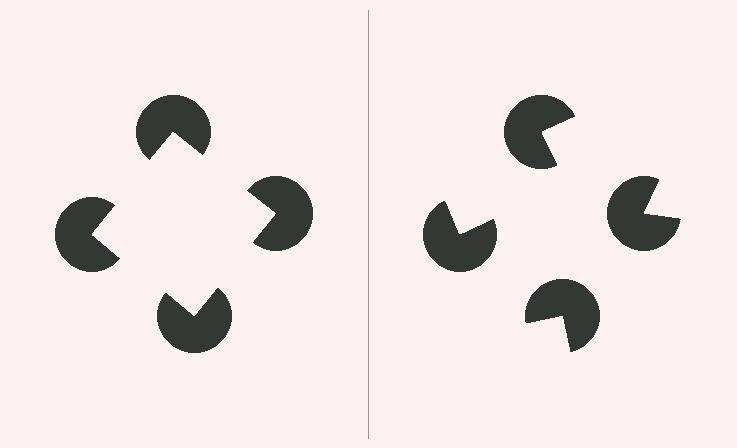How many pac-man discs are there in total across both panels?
8 — 4 on each side.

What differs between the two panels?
The pac-man discs are positioned identically on both sides; only the wedge orientations differ. On the left they align to a square; on the right they are misaligned.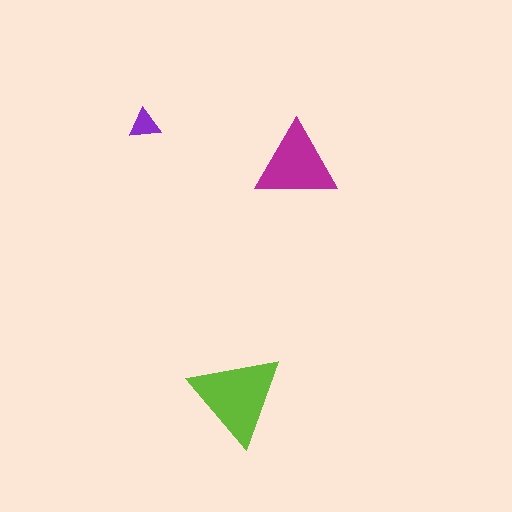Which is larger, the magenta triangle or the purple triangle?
The magenta one.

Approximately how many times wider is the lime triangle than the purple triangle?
About 3 times wider.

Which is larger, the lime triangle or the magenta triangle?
The lime one.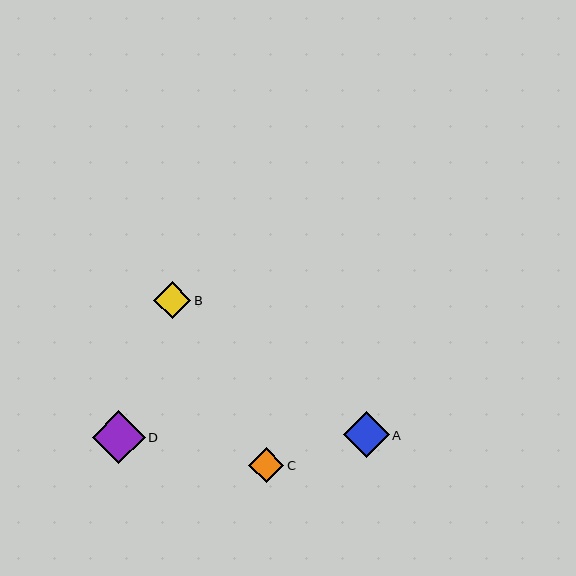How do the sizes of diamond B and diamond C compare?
Diamond B and diamond C are approximately the same size.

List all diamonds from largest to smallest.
From largest to smallest: D, A, B, C.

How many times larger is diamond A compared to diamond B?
Diamond A is approximately 1.2 times the size of diamond B.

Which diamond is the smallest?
Diamond C is the smallest with a size of approximately 35 pixels.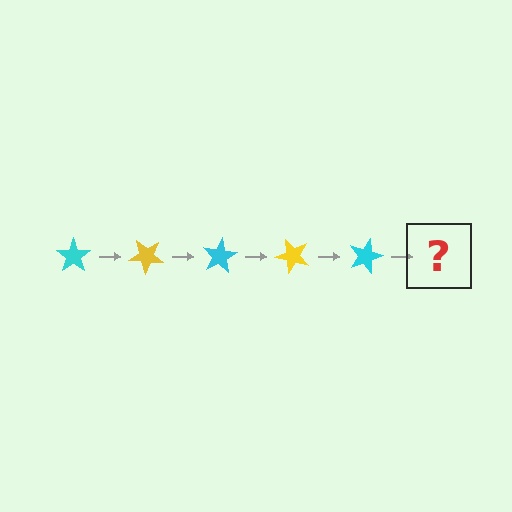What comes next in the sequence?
The next element should be a yellow star, rotated 200 degrees from the start.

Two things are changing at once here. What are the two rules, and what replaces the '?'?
The two rules are that it rotates 40 degrees each step and the color cycles through cyan and yellow. The '?' should be a yellow star, rotated 200 degrees from the start.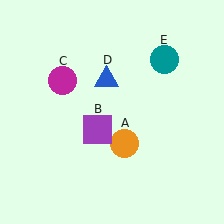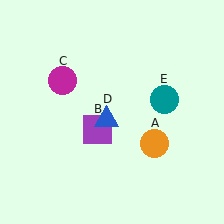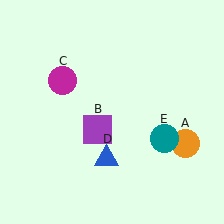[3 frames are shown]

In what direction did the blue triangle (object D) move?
The blue triangle (object D) moved down.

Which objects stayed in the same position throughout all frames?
Purple square (object B) and magenta circle (object C) remained stationary.